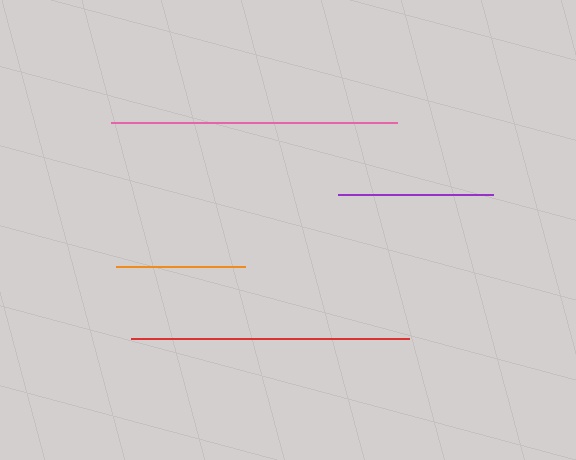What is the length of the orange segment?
The orange segment is approximately 129 pixels long.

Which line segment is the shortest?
The orange line is the shortest at approximately 129 pixels.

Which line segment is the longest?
The pink line is the longest at approximately 287 pixels.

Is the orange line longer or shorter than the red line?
The red line is longer than the orange line.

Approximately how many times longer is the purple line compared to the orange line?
The purple line is approximately 1.2 times the length of the orange line.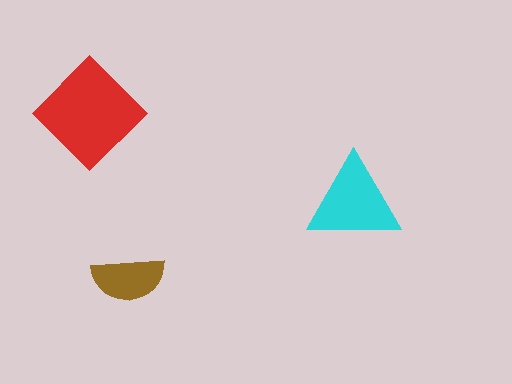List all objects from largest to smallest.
The red diamond, the cyan triangle, the brown semicircle.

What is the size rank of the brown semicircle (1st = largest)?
3rd.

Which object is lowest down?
The brown semicircle is bottommost.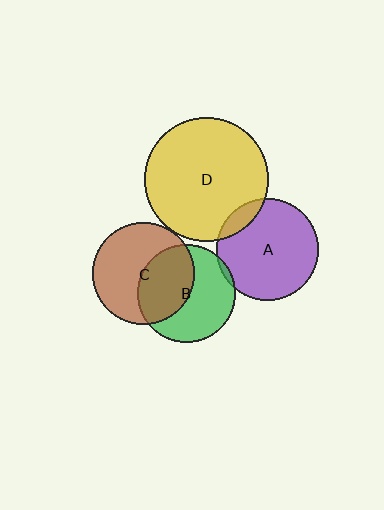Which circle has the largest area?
Circle D (yellow).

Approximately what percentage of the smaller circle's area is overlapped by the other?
Approximately 10%.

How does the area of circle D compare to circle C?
Approximately 1.5 times.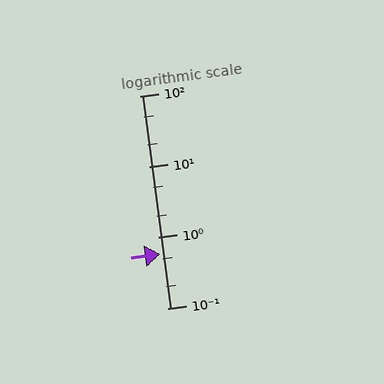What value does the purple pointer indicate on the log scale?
The pointer indicates approximately 0.58.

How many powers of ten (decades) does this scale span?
The scale spans 3 decades, from 0.1 to 100.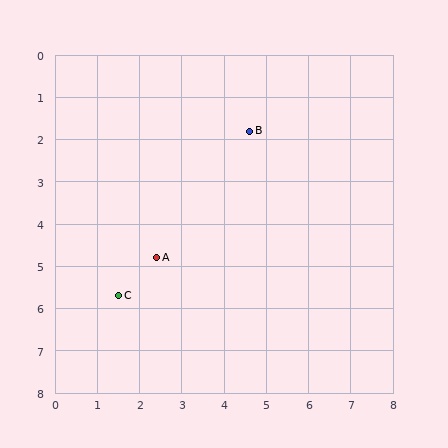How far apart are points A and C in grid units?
Points A and C are about 1.3 grid units apart.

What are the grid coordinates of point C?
Point C is at approximately (1.5, 5.7).